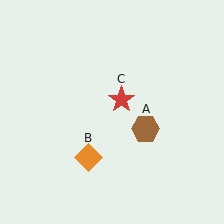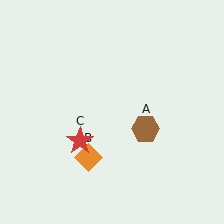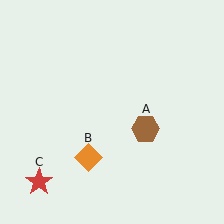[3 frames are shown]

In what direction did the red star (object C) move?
The red star (object C) moved down and to the left.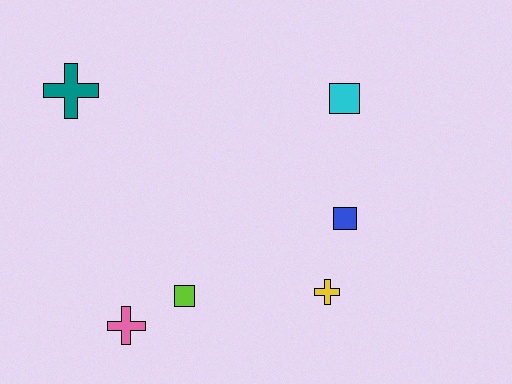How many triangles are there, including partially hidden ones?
There are no triangles.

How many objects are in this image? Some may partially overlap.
There are 6 objects.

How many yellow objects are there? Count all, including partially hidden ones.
There is 1 yellow object.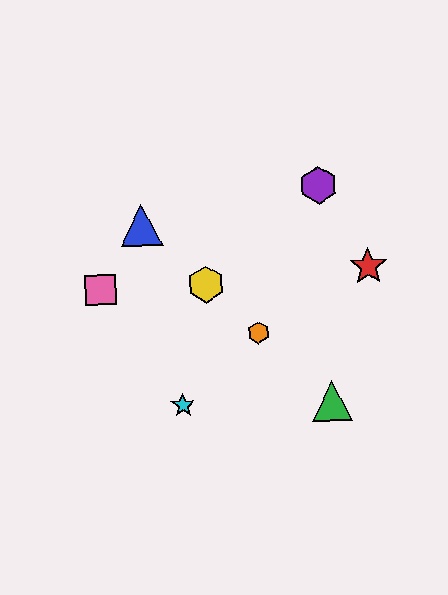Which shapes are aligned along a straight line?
The blue triangle, the green triangle, the yellow hexagon, the orange hexagon are aligned along a straight line.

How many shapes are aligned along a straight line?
4 shapes (the blue triangle, the green triangle, the yellow hexagon, the orange hexagon) are aligned along a straight line.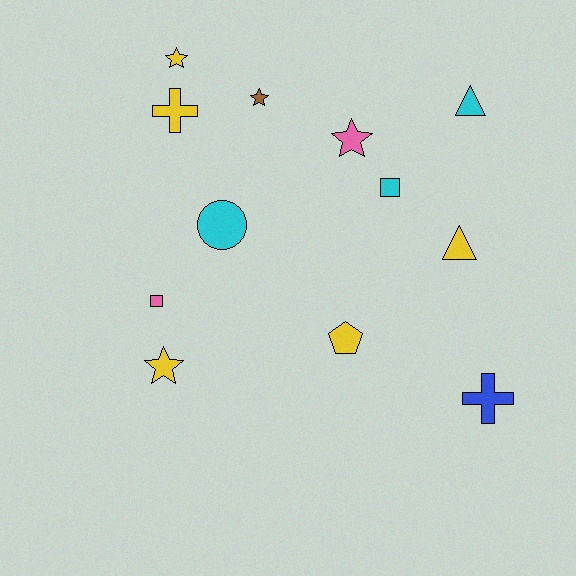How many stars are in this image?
There are 4 stars.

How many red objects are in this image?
There are no red objects.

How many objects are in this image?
There are 12 objects.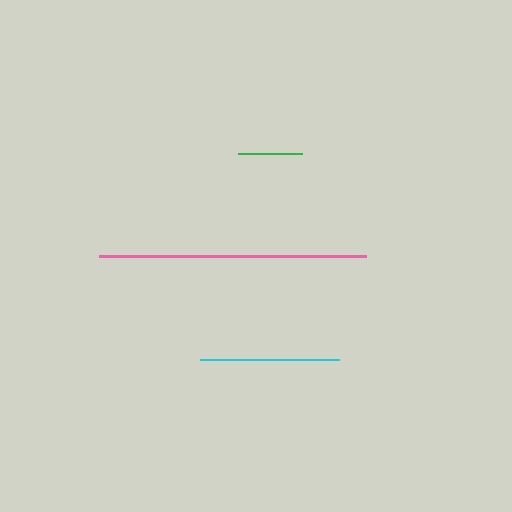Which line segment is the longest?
The pink line is the longest at approximately 267 pixels.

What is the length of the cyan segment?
The cyan segment is approximately 140 pixels long.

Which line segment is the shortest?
The green line is the shortest at approximately 64 pixels.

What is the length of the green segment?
The green segment is approximately 64 pixels long.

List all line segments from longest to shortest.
From longest to shortest: pink, cyan, green.